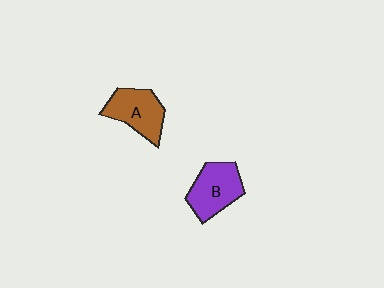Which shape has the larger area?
Shape B (purple).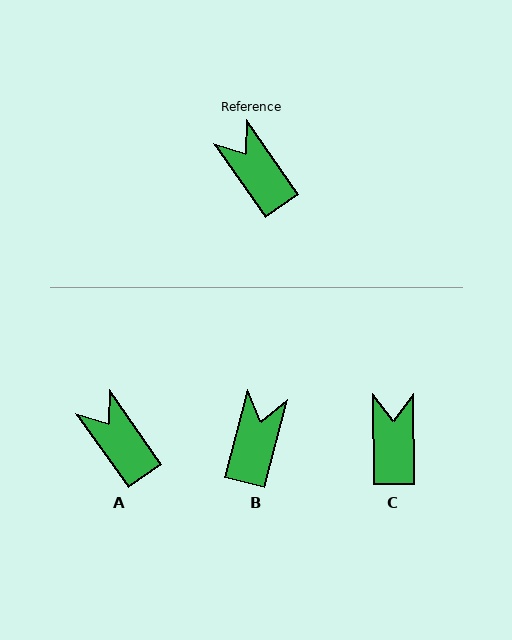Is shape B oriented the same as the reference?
No, it is off by about 49 degrees.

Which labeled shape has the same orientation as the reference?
A.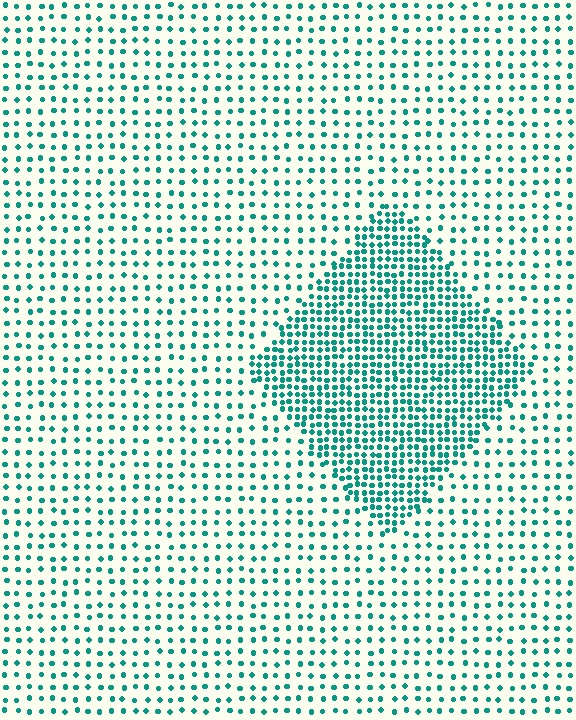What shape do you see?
I see a diamond.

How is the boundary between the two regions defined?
The boundary is defined by a change in element density (approximately 2.4x ratio). All elements are the same color, size, and shape.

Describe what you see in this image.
The image contains small teal elements arranged at two different densities. A diamond-shaped region is visible where the elements are more densely packed than the surrounding area.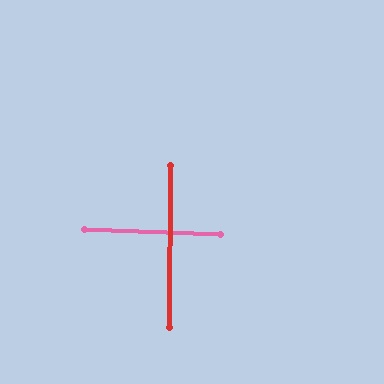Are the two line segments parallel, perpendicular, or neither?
Perpendicular — they meet at approximately 88°.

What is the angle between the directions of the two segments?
Approximately 88 degrees.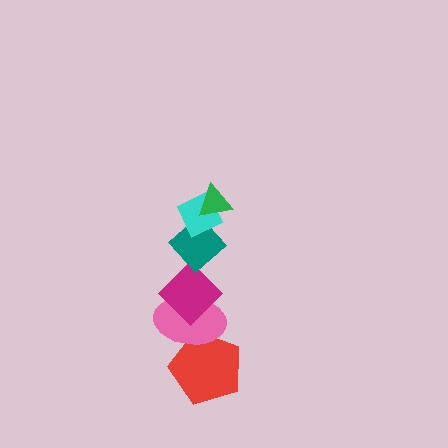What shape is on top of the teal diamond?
The cyan diamond is on top of the teal diamond.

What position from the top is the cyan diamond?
The cyan diamond is 2nd from the top.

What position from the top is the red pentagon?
The red pentagon is 6th from the top.